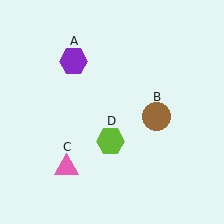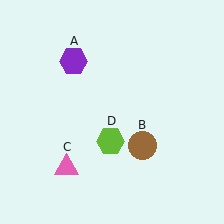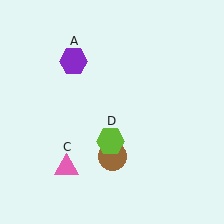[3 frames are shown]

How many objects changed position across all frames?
1 object changed position: brown circle (object B).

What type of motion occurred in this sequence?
The brown circle (object B) rotated clockwise around the center of the scene.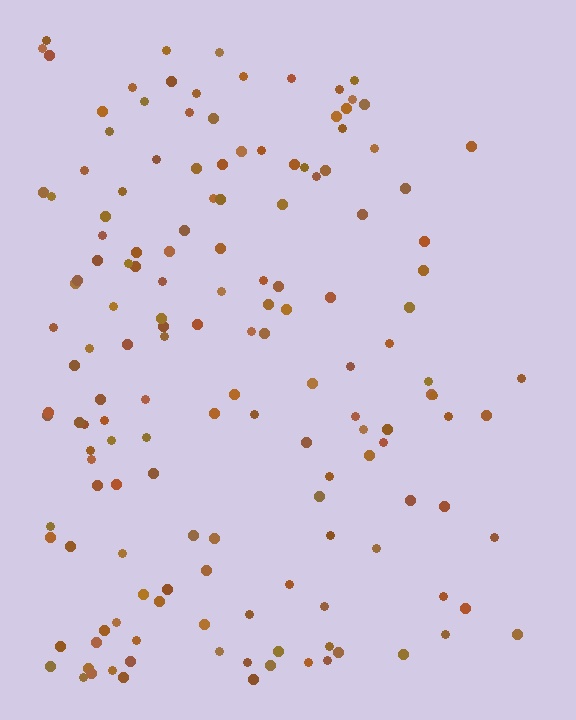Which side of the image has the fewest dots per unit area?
The right.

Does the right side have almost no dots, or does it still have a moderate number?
Still a moderate number, just noticeably fewer than the left.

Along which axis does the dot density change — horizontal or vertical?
Horizontal.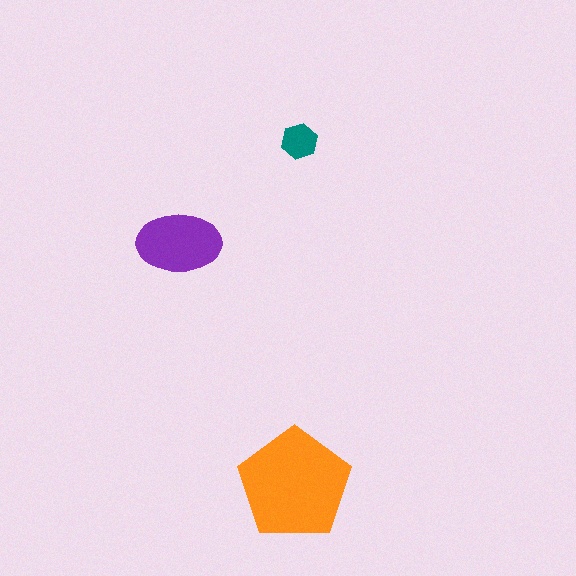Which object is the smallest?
The teal hexagon.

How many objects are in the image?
There are 3 objects in the image.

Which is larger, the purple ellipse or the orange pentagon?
The orange pentagon.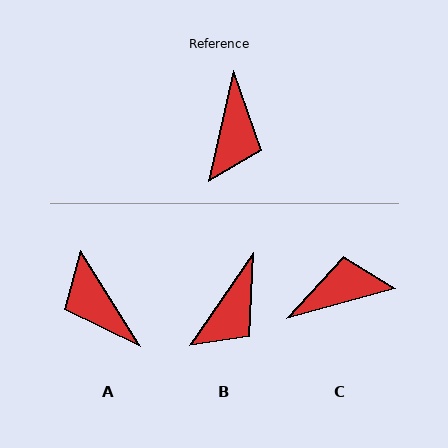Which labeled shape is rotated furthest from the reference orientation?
A, about 136 degrees away.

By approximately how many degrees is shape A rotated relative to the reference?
Approximately 136 degrees clockwise.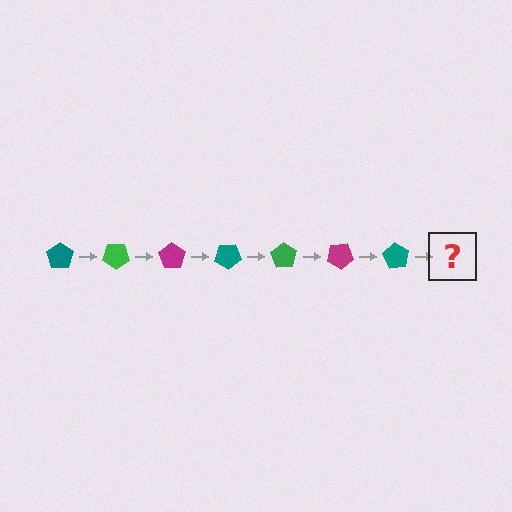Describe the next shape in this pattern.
It should be a green pentagon, rotated 245 degrees from the start.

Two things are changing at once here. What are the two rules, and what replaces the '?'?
The two rules are that it rotates 35 degrees each step and the color cycles through teal, green, and magenta. The '?' should be a green pentagon, rotated 245 degrees from the start.